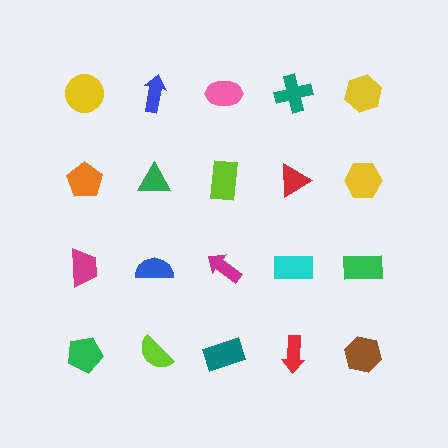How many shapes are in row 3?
5 shapes.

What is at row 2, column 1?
An orange pentagon.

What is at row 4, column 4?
A red arrow.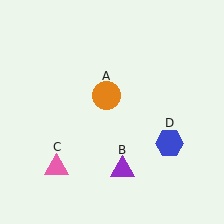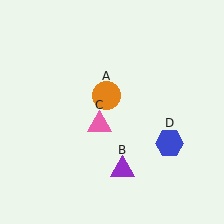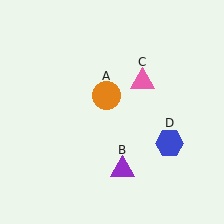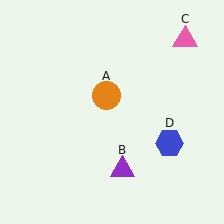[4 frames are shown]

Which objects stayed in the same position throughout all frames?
Orange circle (object A) and purple triangle (object B) and blue hexagon (object D) remained stationary.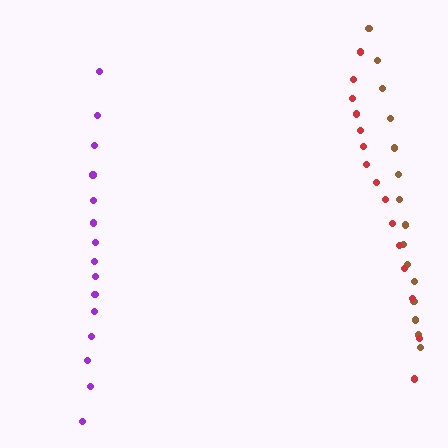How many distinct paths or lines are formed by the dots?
There are 3 distinct paths.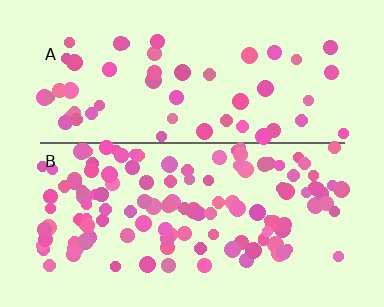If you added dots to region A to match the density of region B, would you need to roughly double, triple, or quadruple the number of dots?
Approximately double.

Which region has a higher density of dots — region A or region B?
B (the bottom).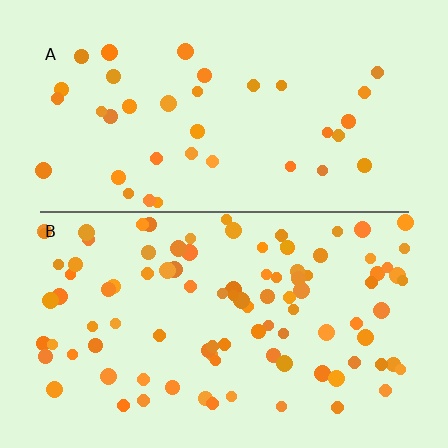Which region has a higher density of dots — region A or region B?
B (the bottom).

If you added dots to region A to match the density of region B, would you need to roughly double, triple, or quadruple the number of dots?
Approximately triple.